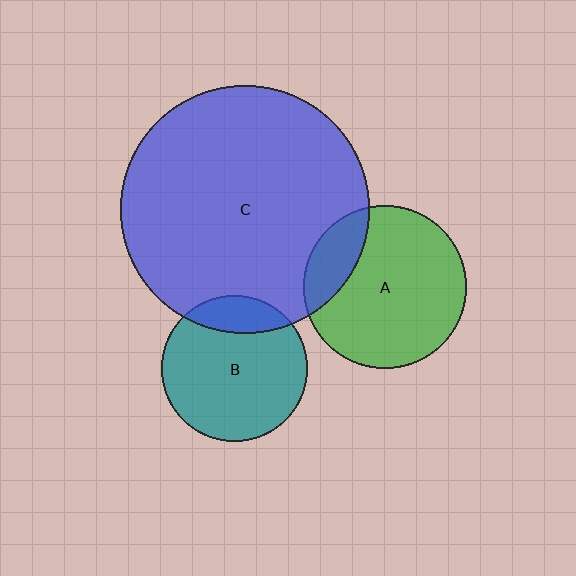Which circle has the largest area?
Circle C (blue).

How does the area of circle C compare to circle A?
Approximately 2.3 times.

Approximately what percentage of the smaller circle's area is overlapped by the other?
Approximately 15%.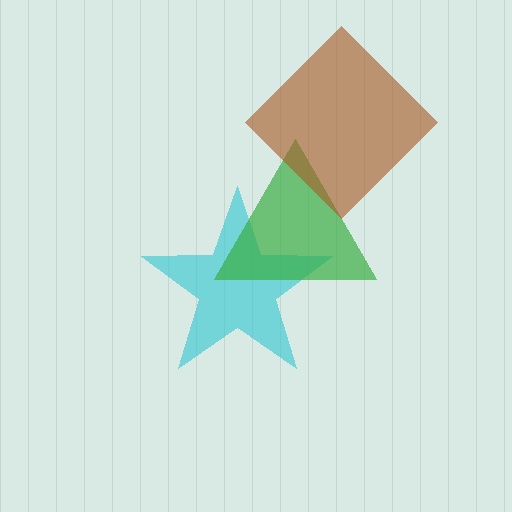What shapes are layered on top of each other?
The layered shapes are: a cyan star, a green triangle, a brown diamond.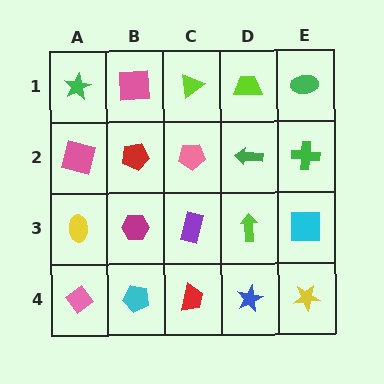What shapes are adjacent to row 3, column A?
A pink square (row 2, column A), a pink diamond (row 4, column A), a magenta hexagon (row 3, column B).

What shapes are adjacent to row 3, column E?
A green cross (row 2, column E), a yellow star (row 4, column E), a lime arrow (row 3, column D).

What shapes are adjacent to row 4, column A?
A yellow ellipse (row 3, column A), a cyan pentagon (row 4, column B).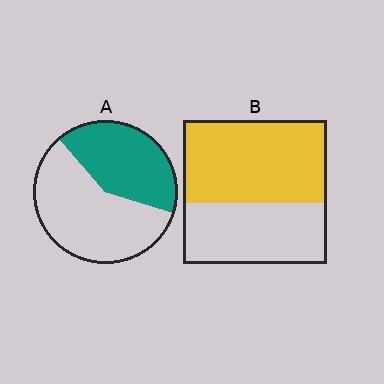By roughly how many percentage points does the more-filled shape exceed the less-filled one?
By roughly 15 percentage points (B over A).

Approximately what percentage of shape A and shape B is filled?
A is approximately 40% and B is approximately 60%.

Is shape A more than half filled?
No.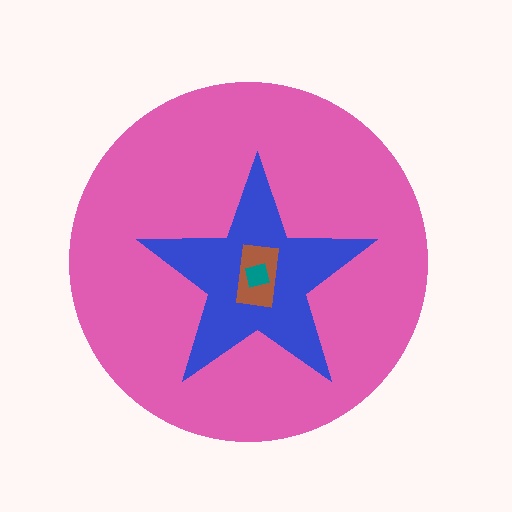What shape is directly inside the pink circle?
The blue star.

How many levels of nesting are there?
4.